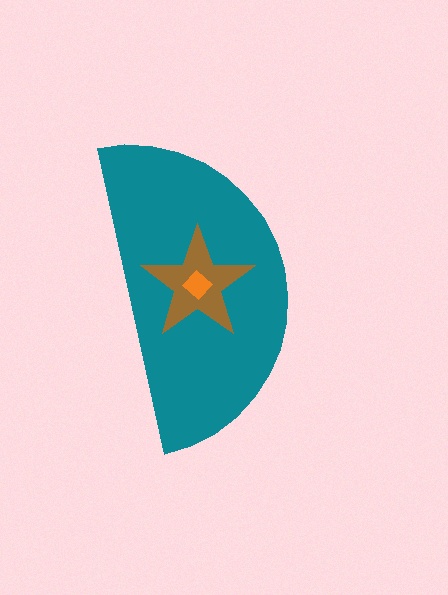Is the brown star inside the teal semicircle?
Yes.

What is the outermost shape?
The teal semicircle.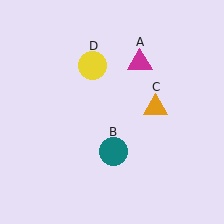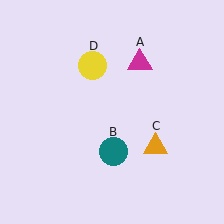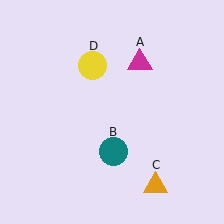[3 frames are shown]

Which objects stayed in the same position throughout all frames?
Magenta triangle (object A) and teal circle (object B) and yellow circle (object D) remained stationary.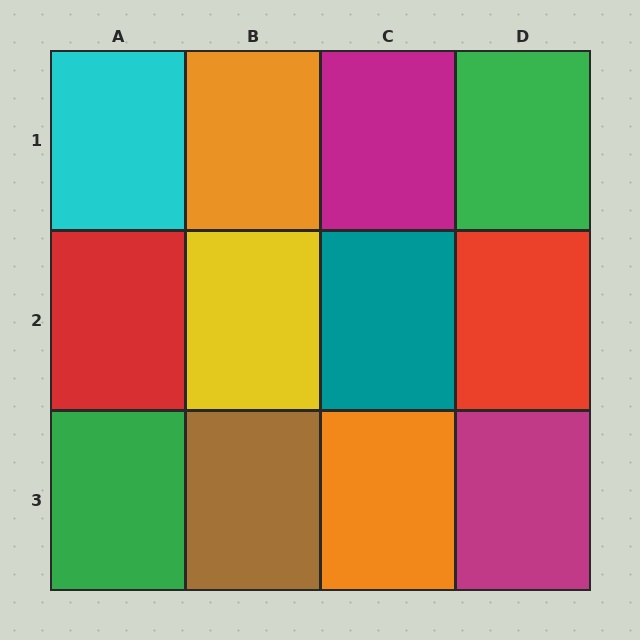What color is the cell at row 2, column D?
Red.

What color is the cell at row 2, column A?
Red.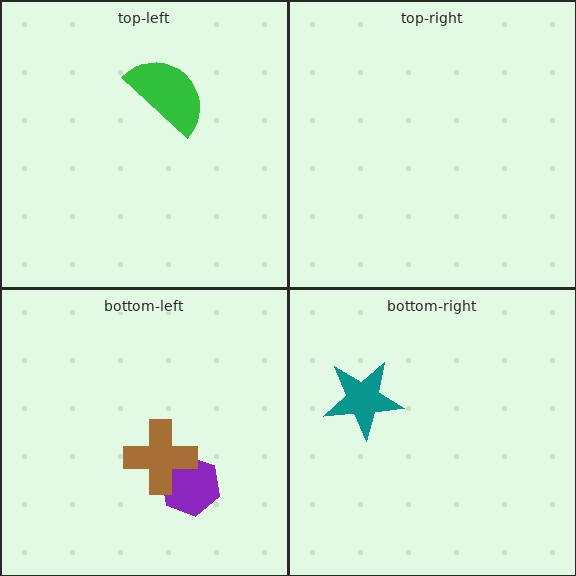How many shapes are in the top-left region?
1.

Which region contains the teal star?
The bottom-right region.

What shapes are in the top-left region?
The green semicircle.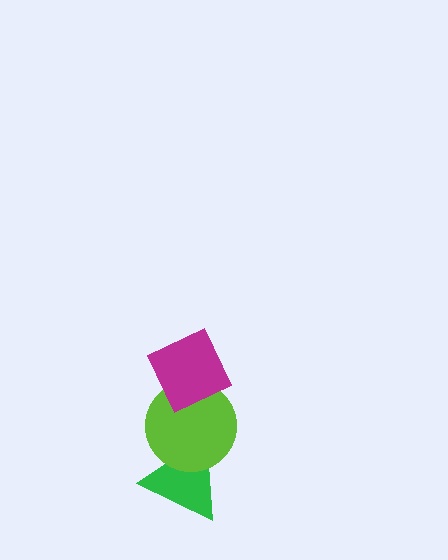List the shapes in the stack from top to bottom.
From top to bottom: the magenta diamond, the lime circle, the green triangle.